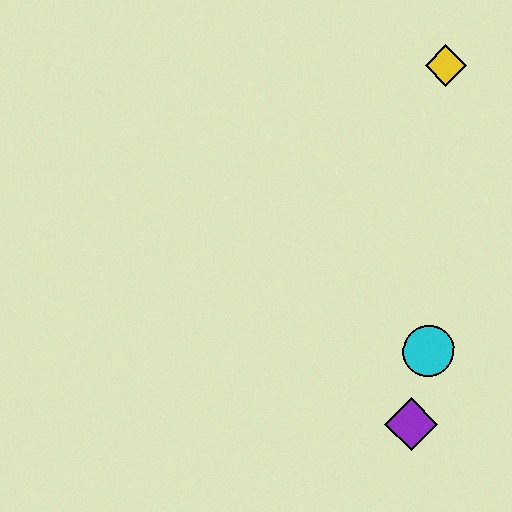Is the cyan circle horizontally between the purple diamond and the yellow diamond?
Yes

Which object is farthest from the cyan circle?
The yellow diamond is farthest from the cyan circle.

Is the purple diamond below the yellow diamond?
Yes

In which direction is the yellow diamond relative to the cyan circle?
The yellow diamond is above the cyan circle.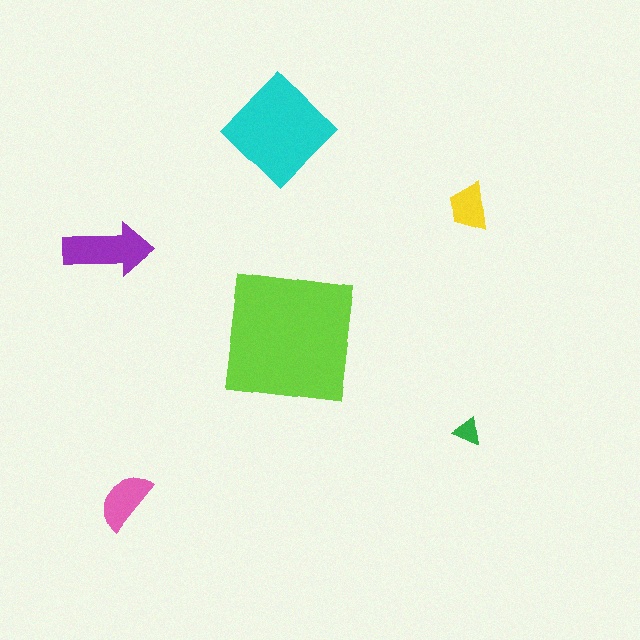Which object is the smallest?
The green triangle.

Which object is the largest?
The lime square.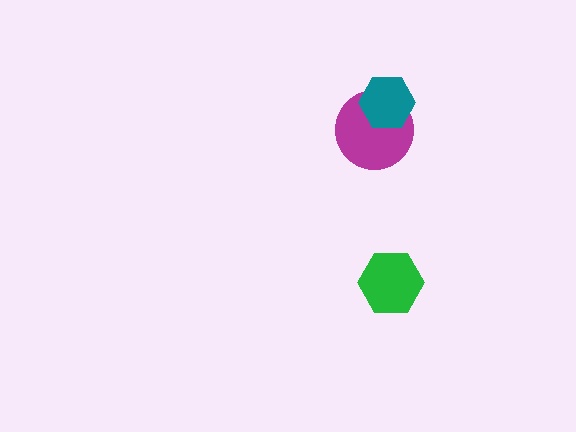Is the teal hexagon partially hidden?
No, no other shape covers it.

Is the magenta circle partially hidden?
Yes, it is partially covered by another shape.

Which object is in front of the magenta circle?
The teal hexagon is in front of the magenta circle.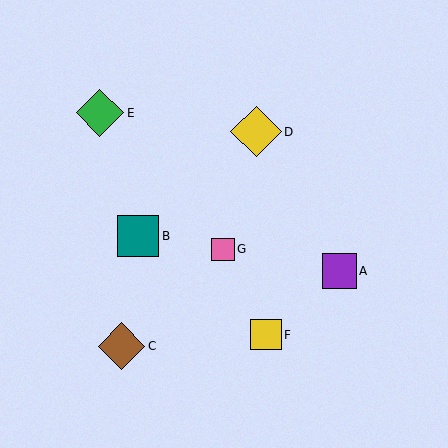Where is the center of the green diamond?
The center of the green diamond is at (100, 113).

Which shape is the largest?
The yellow diamond (labeled D) is the largest.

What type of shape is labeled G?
Shape G is a pink square.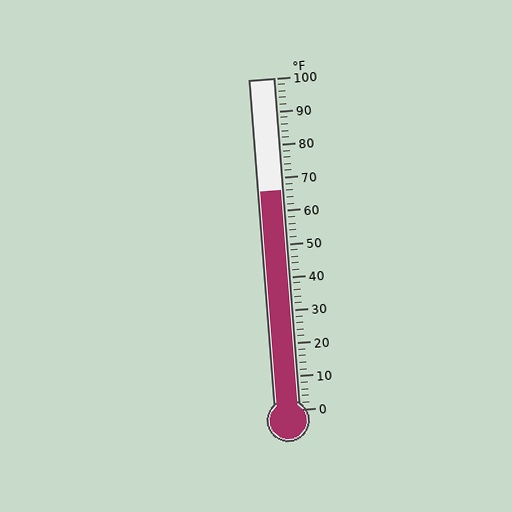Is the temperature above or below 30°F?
The temperature is above 30°F.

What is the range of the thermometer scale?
The thermometer scale ranges from 0°F to 100°F.